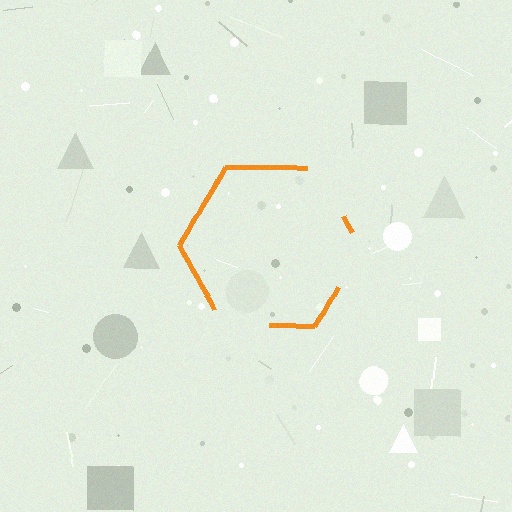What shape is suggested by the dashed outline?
The dashed outline suggests a hexagon.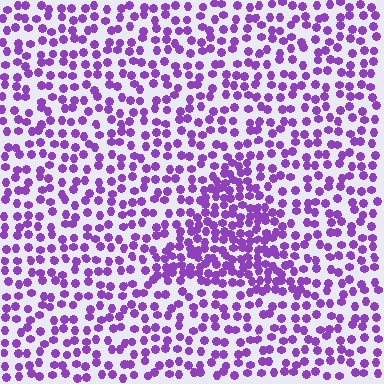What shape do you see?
I see a triangle.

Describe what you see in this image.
The image contains small purple elements arranged at two different densities. A triangle-shaped region is visible where the elements are more densely packed than the surrounding area.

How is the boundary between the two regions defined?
The boundary is defined by a change in element density (approximately 1.9x ratio). All elements are the same color, size, and shape.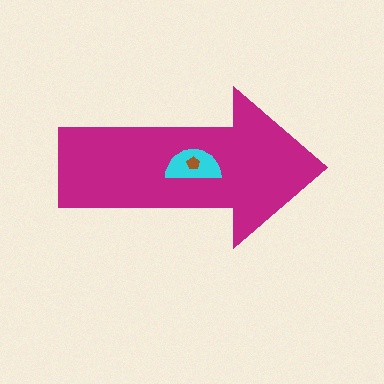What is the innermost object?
The brown pentagon.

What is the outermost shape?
The magenta arrow.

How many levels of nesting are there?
3.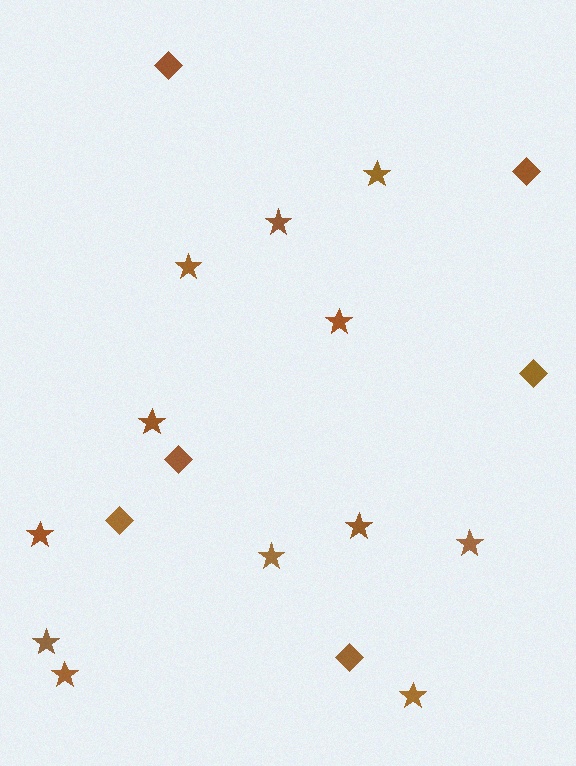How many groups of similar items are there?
There are 2 groups: one group of stars (12) and one group of diamonds (6).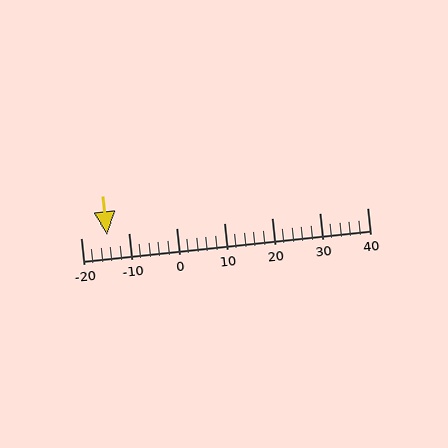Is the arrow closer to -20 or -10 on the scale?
The arrow is closer to -10.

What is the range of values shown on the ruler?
The ruler shows values from -20 to 40.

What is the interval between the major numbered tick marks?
The major tick marks are spaced 10 units apart.